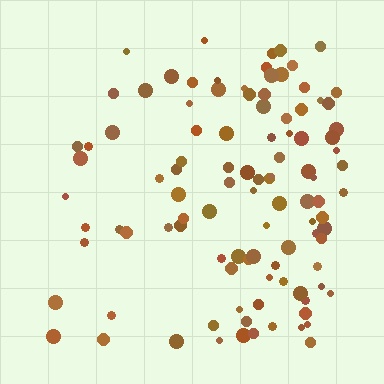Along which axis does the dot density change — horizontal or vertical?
Horizontal.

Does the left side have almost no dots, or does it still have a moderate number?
Still a moderate number, just noticeably fewer than the right.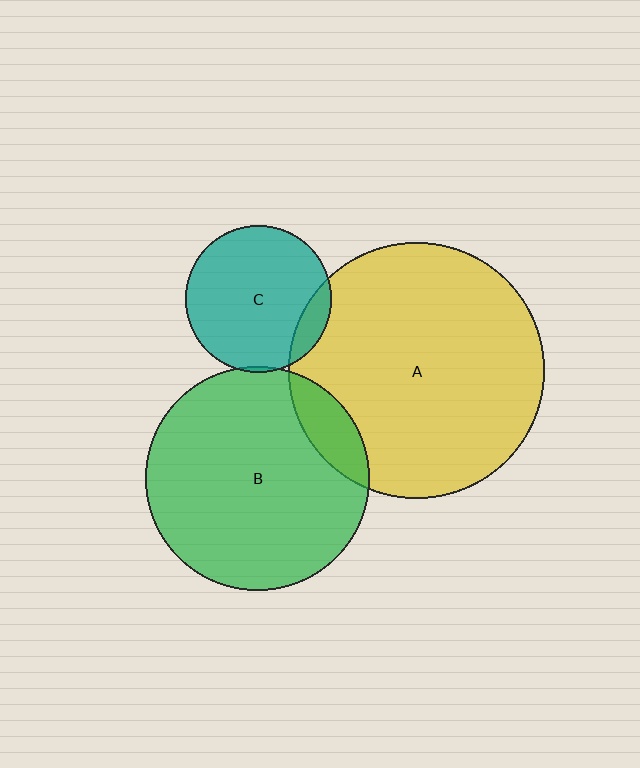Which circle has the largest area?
Circle A (yellow).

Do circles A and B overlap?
Yes.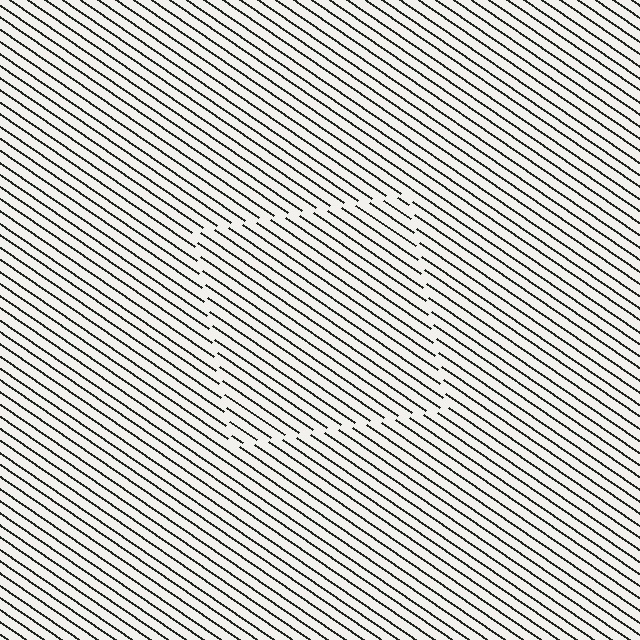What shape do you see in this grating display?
An illusory square. The interior of the shape contains the same grating, shifted by half a period — the contour is defined by the phase discontinuity where line-ends from the inner and outer gratings abut.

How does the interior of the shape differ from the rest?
The interior of the shape contains the same grating, shifted by half a period — the contour is defined by the phase discontinuity where line-ends from the inner and outer gratings abut.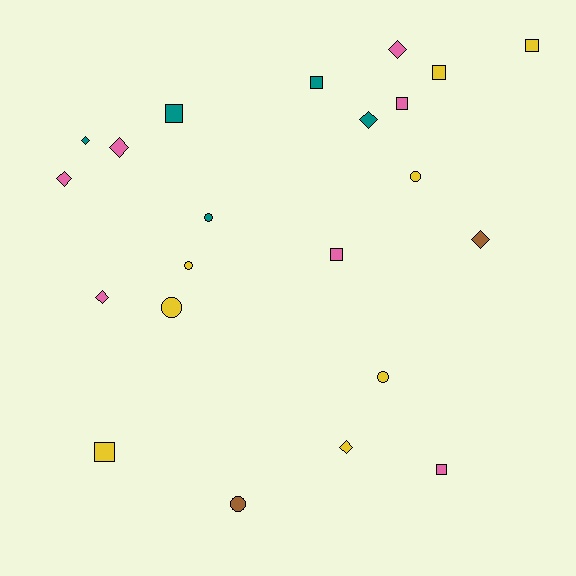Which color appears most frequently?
Yellow, with 8 objects.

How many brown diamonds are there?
There is 1 brown diamond.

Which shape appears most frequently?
Square, with 8 objects.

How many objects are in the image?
There are 22 objects.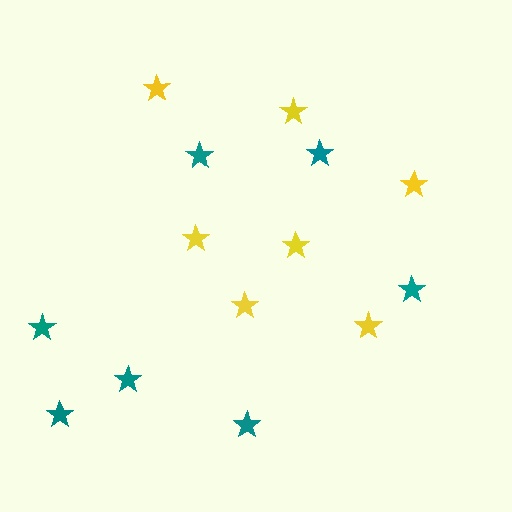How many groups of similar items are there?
There are 2 groups: one group of teal stars (7) and one group of yellow stars (7).